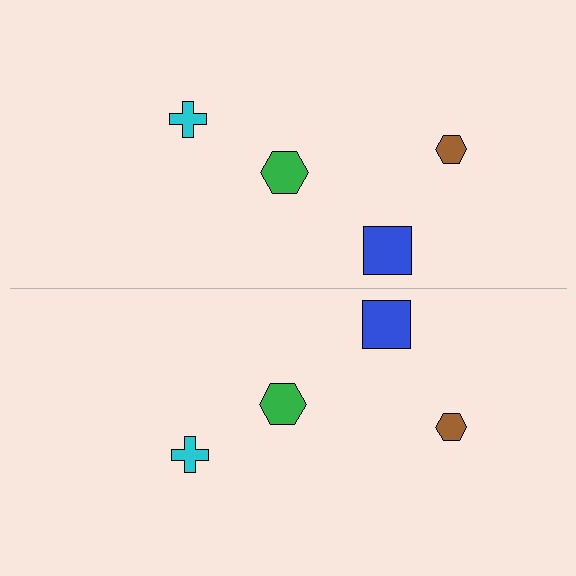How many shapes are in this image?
There are 8 shapes in this image.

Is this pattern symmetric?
Yes, this pattern has bilateral (reflection) symmetry.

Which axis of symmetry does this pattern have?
The pattern has a horizontal axis of symmetry running through the center of the image.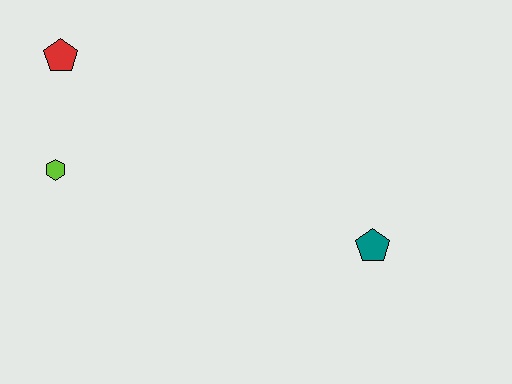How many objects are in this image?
There are 3 objects.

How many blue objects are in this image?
There are no blue objects.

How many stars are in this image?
There are no stars.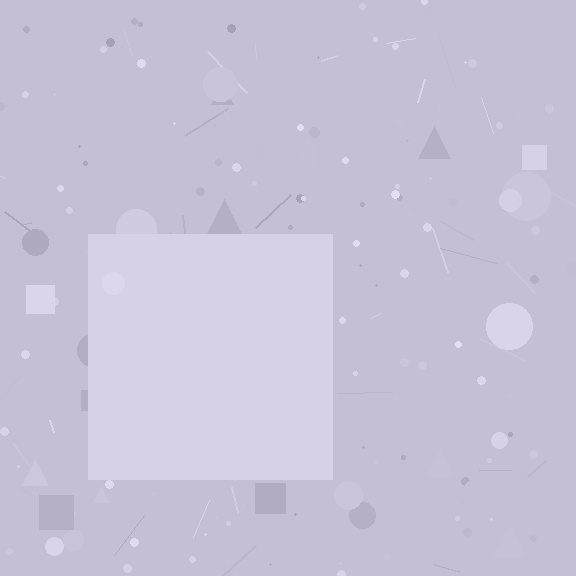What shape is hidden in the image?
A square is hidden in the image.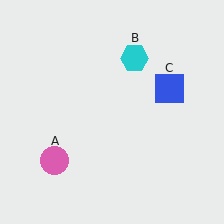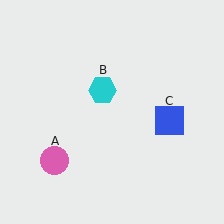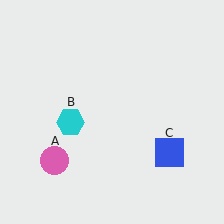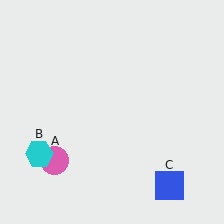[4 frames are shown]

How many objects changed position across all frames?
2 objects changed position: cyan hexagon (object B), blue square (object C).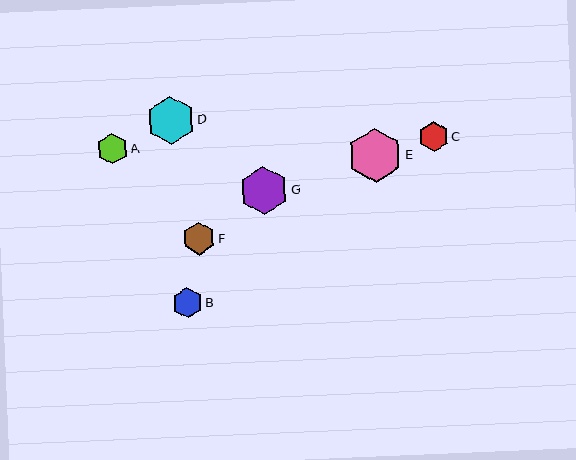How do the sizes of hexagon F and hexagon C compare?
Hexagon F and hexagon C are approximately the same size.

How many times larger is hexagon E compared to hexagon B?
Hexagon E is approximately 1.8 times the size of hexagon B.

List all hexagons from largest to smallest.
From largest to smallest: E, G, D, F, A, C, B.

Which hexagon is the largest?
Hexagon E is the largest with a size of approximately 54 pixels.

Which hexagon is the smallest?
Hexagon B is the smallest with a size of approximately 30 pixels.